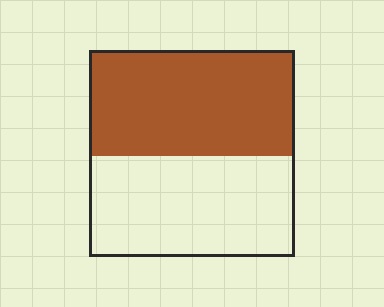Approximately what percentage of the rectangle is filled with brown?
Approximately 50%.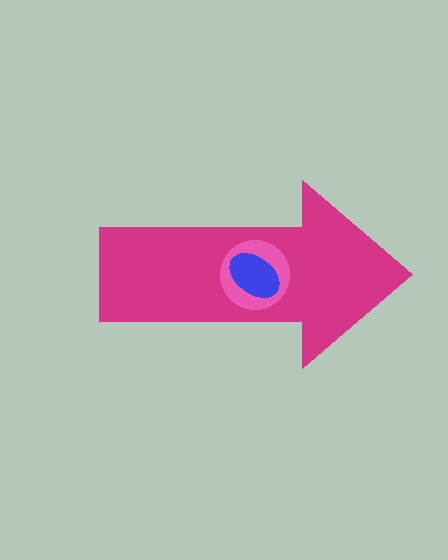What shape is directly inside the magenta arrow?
The pink circle.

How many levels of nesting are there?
3.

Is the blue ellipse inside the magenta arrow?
Yes.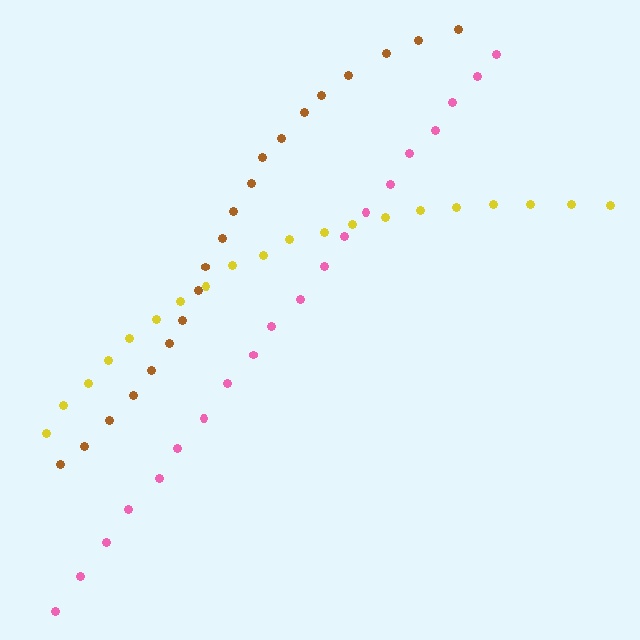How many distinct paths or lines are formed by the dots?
There are 3 distinct paths.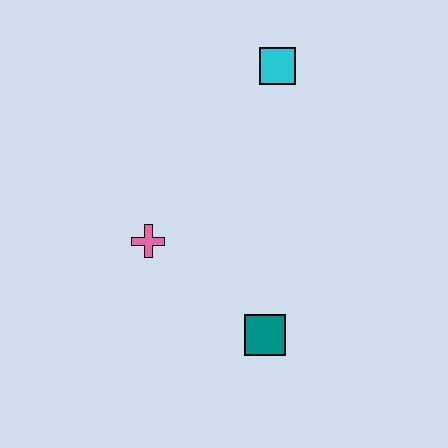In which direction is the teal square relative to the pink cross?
The teal square is to the right of the pink cross.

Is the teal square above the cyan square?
No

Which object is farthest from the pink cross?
The cyan square is farthest from the pink cross.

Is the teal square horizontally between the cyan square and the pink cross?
Yes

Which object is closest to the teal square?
The pink cross is closest to the teal square.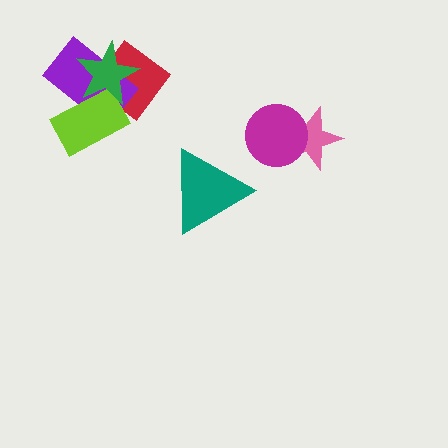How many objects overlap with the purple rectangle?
3 objects overlap with the purple rectangle.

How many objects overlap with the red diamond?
3 objects overlap with the red diamond.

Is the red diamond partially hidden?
Yes, it is partially covered by another shape.